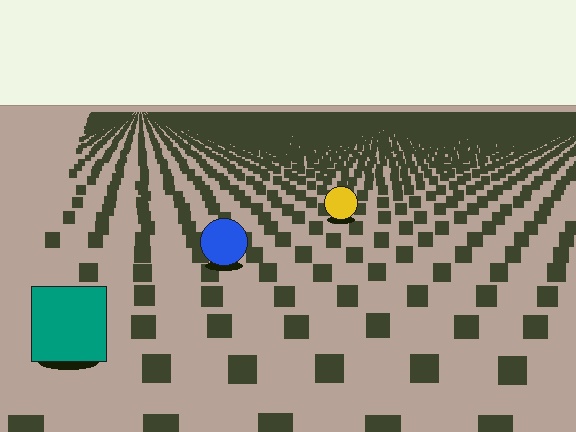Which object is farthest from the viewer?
The yellow circle is farthest from the viewer. It appears smaller and the ground texture around it is denser.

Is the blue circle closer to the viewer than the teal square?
No. The teal square is closer — you can tell from the texture gradient: the ground texture is coarser near it.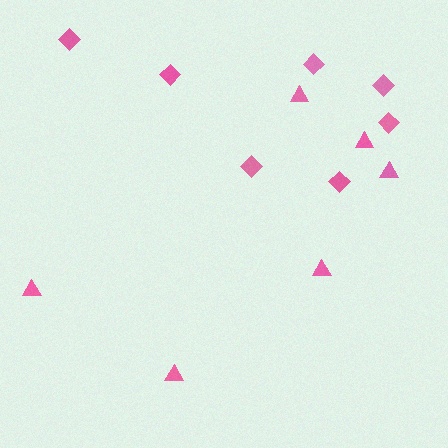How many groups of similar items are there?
There are 2 groups: one group of triangles (6) and one group of diamonds (7).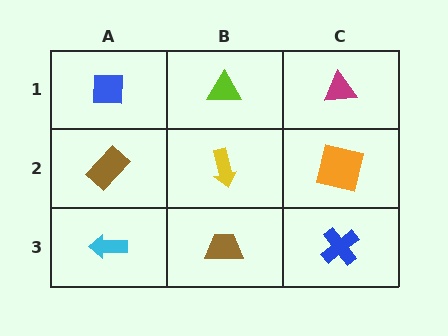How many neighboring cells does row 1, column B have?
3.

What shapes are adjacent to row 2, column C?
A magenta triangle (row 1, column C), a blue cross (row 3, column C), a yellow arrow (row 2, column B).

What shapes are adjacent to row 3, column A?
A brown rectangle (row 2, column A), a brown trapezoid (row 3, column B).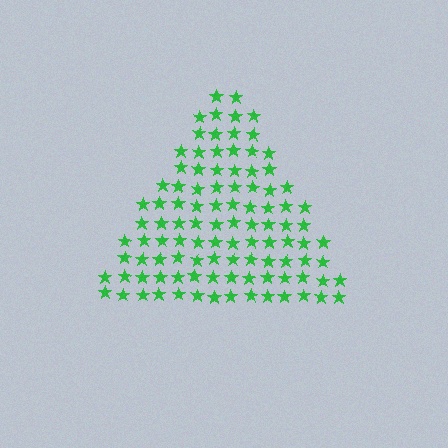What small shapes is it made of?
It is made of small stars.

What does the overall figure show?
The overall figure shows a triangle.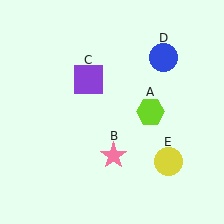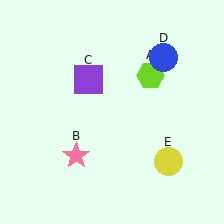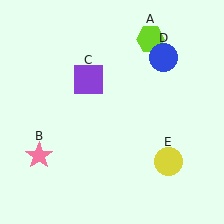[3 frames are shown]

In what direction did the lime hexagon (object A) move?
The lime hexagon (object A) moved up.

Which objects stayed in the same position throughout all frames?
Purple square (object C) and blue circle (object D) and yellow circle (object E) remained stationary.